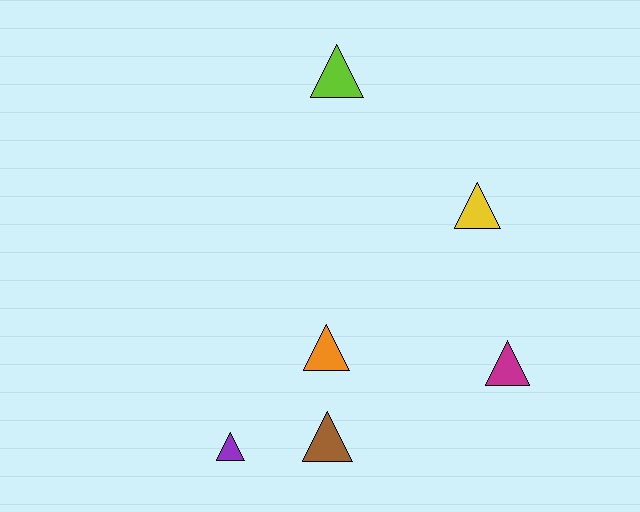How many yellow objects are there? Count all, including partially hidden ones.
There is 1 yellow object.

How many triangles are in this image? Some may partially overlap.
There are 6 triangles.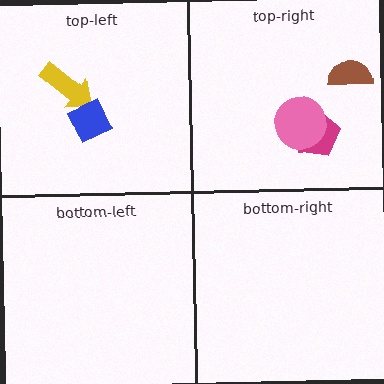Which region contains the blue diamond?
The top-left region.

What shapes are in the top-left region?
The yellow arrow, the blue diamond.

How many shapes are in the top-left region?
2.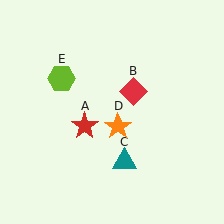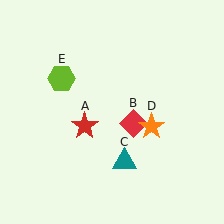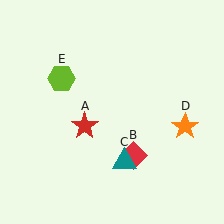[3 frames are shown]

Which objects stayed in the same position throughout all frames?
Red star (object A) and teal triangle (object C) and lime hexagon (object E) remained stationary.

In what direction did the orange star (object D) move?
The orange star (object D) moved right.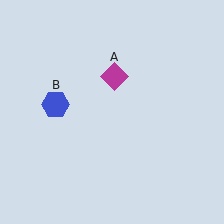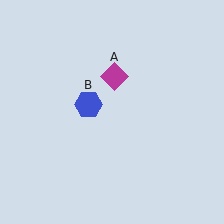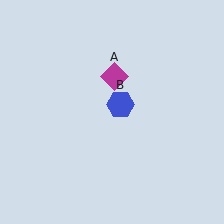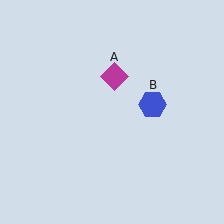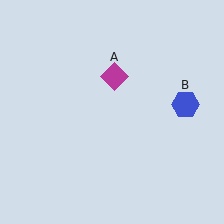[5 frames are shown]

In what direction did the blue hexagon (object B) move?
The blue hexagon (object B) moved right.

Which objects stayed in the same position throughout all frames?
Magenta diamond (object A) remained stationary.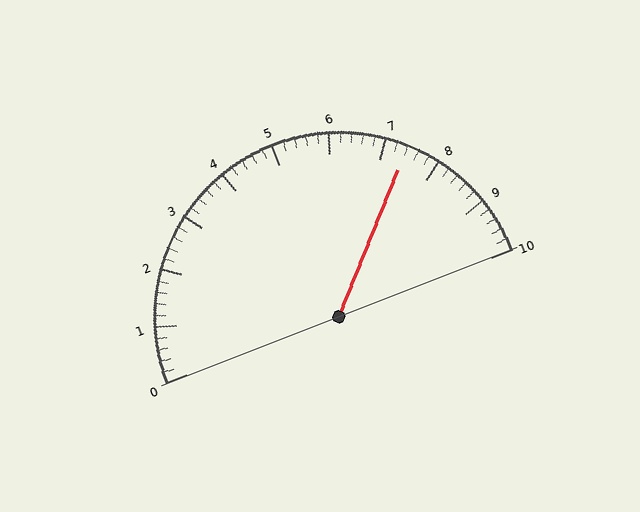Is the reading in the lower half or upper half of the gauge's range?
The reading is in the upper half of the range (0 to 10).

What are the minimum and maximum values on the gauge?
The gauge ranges from 0 to 10.